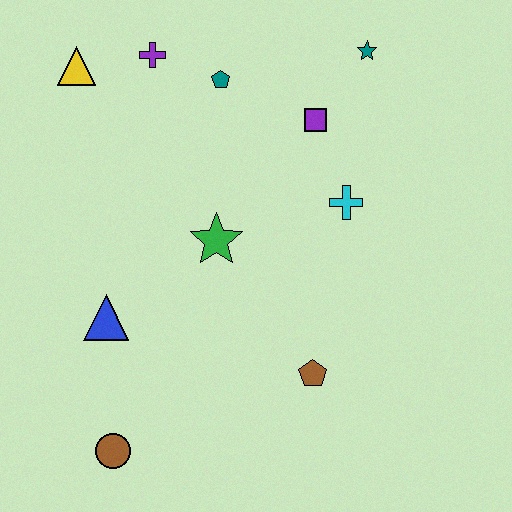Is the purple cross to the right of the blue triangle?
Yes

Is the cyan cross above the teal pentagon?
No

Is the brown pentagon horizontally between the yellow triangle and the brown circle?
No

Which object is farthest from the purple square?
The brown circle is farthest from the purple square.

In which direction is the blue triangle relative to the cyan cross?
The blue triangle is to the left of the cyan cross.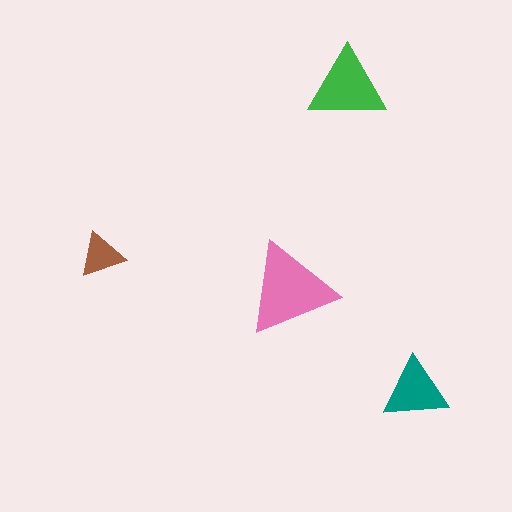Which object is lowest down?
The teal triangle is bottommost.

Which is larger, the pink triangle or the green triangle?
The pink one.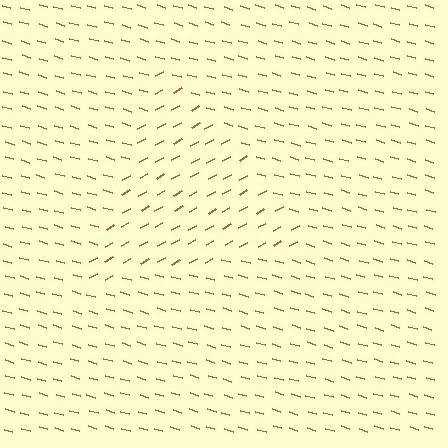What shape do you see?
I see a triangle.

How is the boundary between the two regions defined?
The boundary is defined purely by a change in line orientation (approximately 45 degrees difference). All lines are the same color and thickness.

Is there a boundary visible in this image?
Yes, there is a texture boundary formed by a change in line orientation.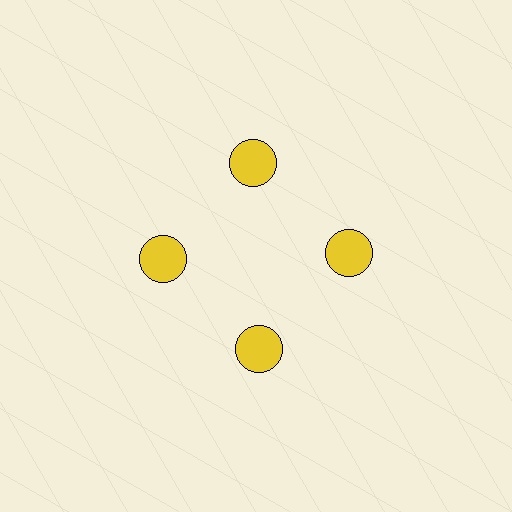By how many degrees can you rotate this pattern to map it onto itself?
The pattern maps onto itself every 90 degrees of rotation.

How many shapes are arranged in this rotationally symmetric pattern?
There are 4 shapes, arranged in 4 groups of 1.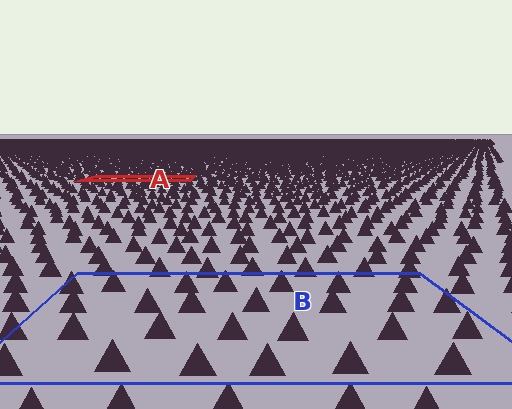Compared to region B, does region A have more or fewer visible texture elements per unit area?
Region A has more texture elements per unit area — they are packed more densely because it is farther away.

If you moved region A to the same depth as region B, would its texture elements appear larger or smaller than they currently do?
They would appear larger. At a closer depth, the same texture elements are projected at a bigger on-screen size.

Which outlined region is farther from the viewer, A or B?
Region A is farther from the viewer — the texture elements inside it appear smaller and more densely packed.